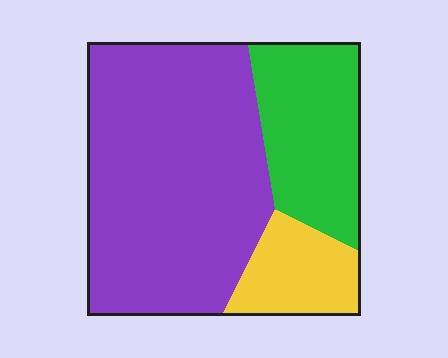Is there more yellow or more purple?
Purple.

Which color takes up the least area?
Yellow, at roughly 15%.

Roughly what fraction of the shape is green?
Green takes up about one quarter (1/4) of the shape.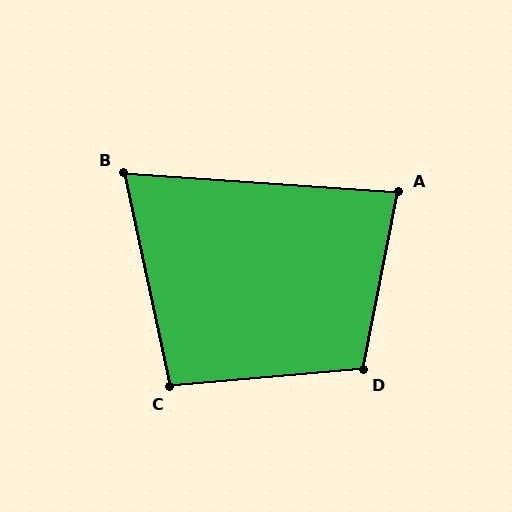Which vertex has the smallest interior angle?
B, at approximately 74 degrees.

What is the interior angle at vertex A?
Approximately 83 degrees (acute).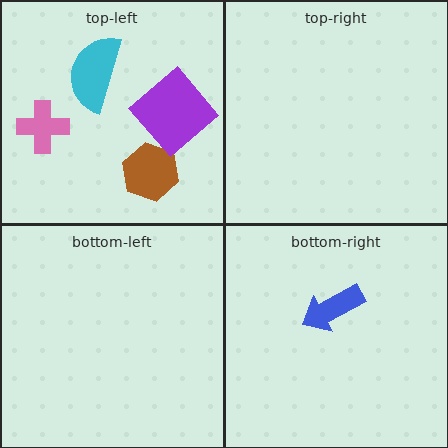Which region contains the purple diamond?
The top-left region.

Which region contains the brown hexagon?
The top-left region.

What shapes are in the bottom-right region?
The blue arrow.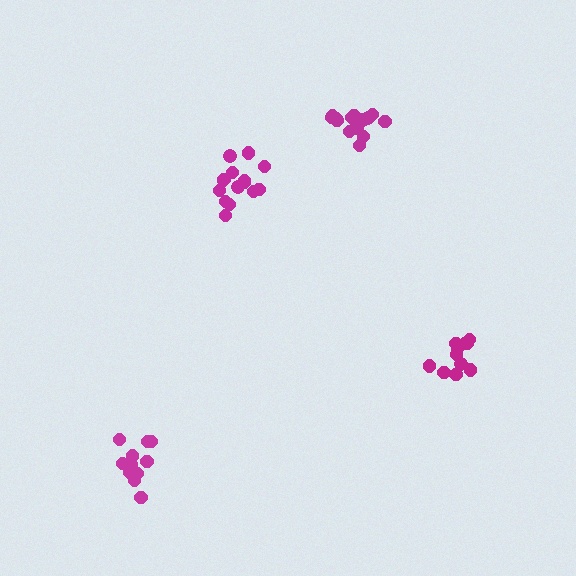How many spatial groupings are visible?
There are 4 spatial groupings.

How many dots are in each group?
Group 1: 11 dots, Group 2: 16 dots, Group 3: 11 dots, Group 4: 15 dots (53 total).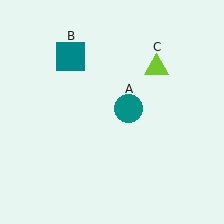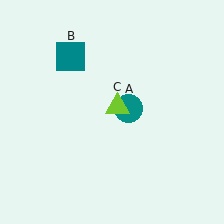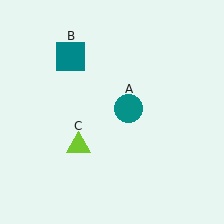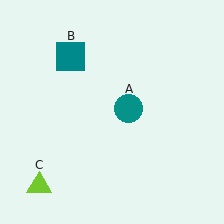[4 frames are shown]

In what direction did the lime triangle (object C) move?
The lime triangle (object C) moved down and to the left.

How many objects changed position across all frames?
1 object changed position: lime triangle (object C).